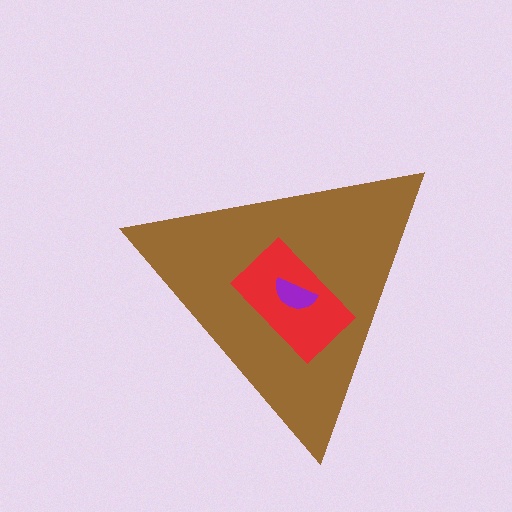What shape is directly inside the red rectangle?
The purple semicircle.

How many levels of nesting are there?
3.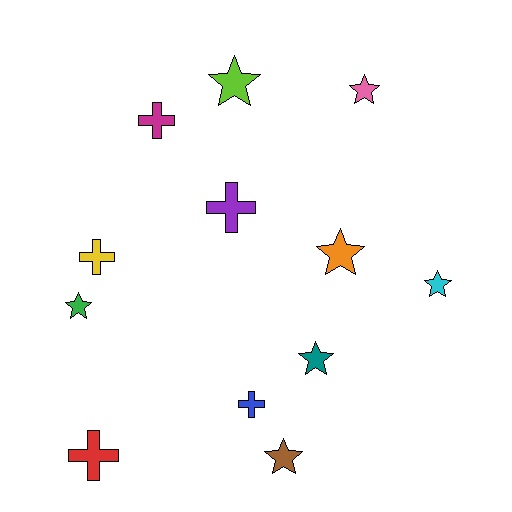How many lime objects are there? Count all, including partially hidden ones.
There is 1 lime object.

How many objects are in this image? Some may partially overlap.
There are 12 objects.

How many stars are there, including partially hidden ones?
There are 7 stars.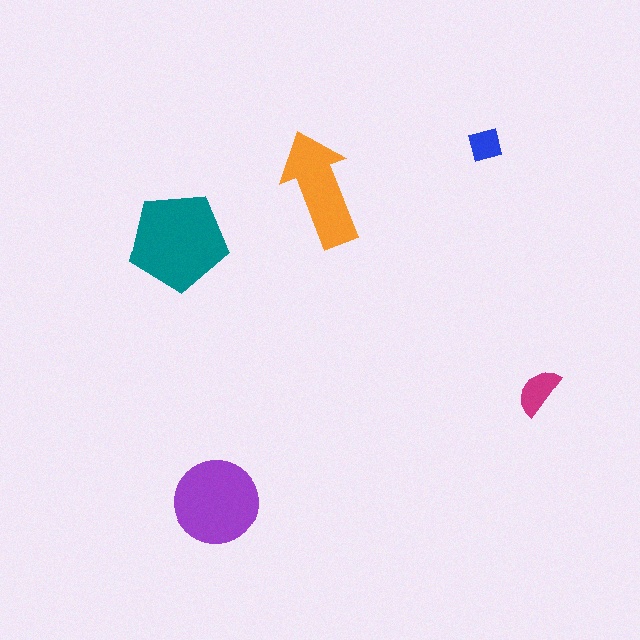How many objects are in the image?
There are 5 objects in the image.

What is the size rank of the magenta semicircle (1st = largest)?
4th.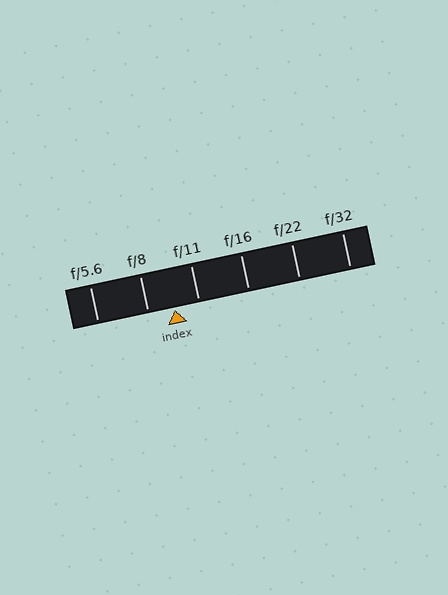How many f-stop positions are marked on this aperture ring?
There are 6 f-stop positions marked.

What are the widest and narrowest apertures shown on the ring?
The widest aperture shown is f/5.6 and the narrowest is f/32.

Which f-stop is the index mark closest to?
The index mark is closest to f/11.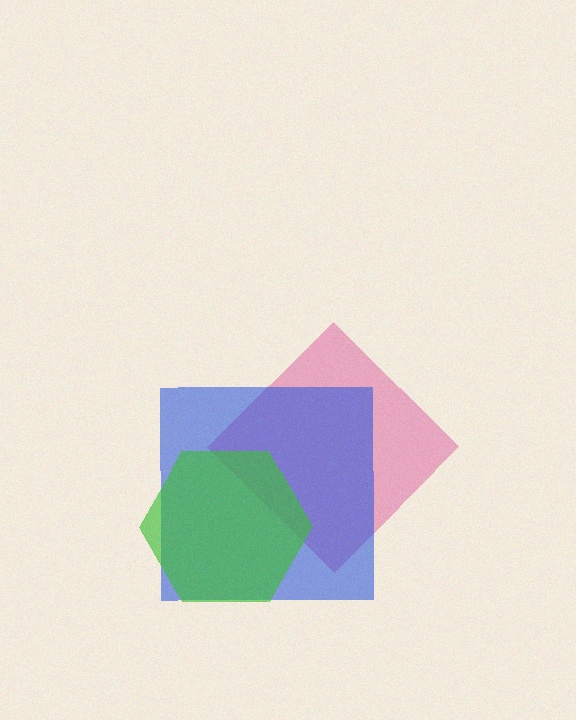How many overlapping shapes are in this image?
There are 3 overlapping shapes in the image.